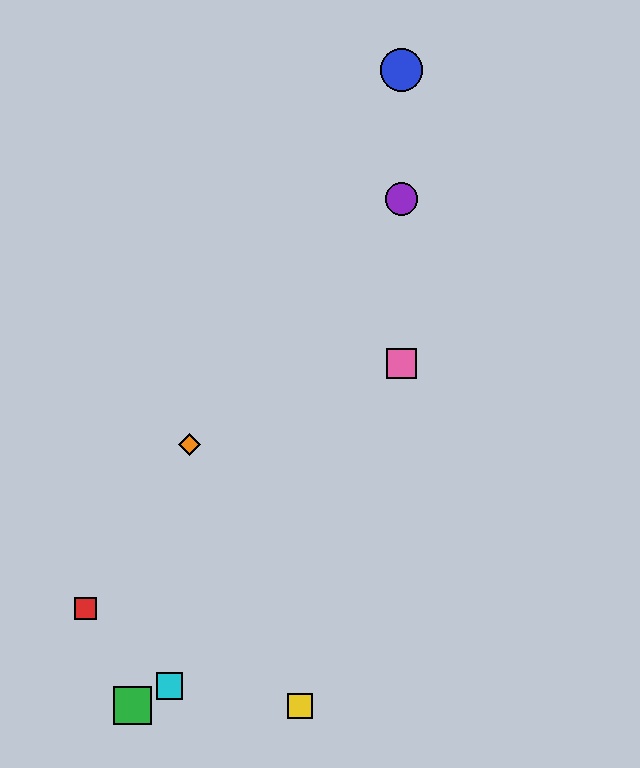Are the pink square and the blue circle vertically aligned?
Yes, both are at x≈402.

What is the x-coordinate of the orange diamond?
The orange diamond is at x≈190.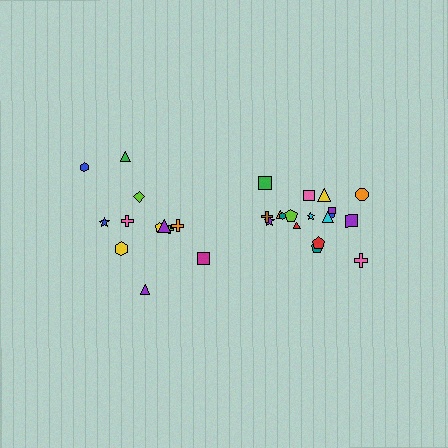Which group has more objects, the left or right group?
The right group.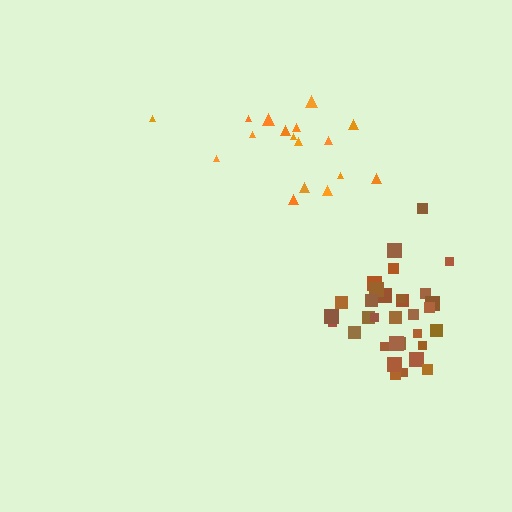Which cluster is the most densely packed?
Brown.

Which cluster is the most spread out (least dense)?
Orange.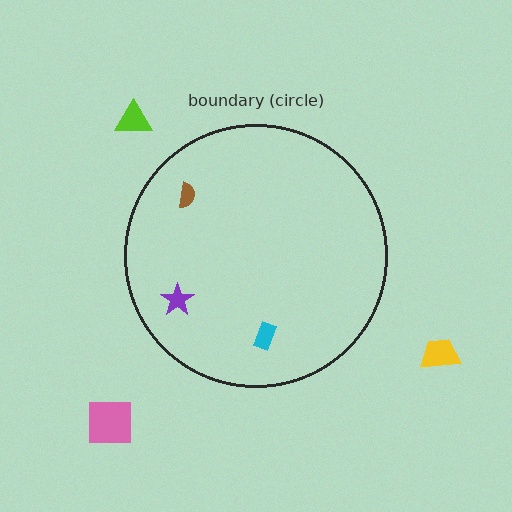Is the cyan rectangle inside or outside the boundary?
Inside.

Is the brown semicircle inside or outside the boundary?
Inside.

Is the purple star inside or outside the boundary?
Inside.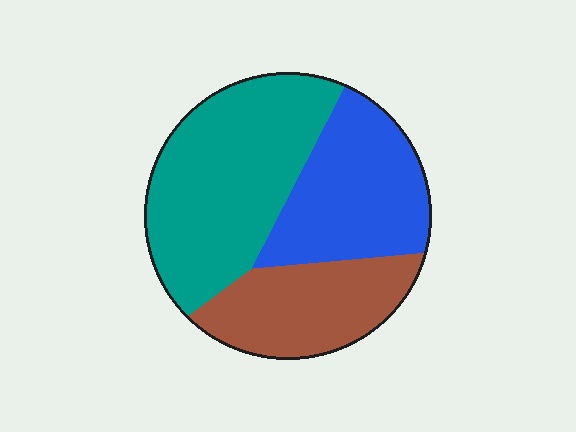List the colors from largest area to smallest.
From largest to smallest: teal, blue, brown.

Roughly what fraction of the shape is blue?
Blue takes up about one third (1/3) of the shape.